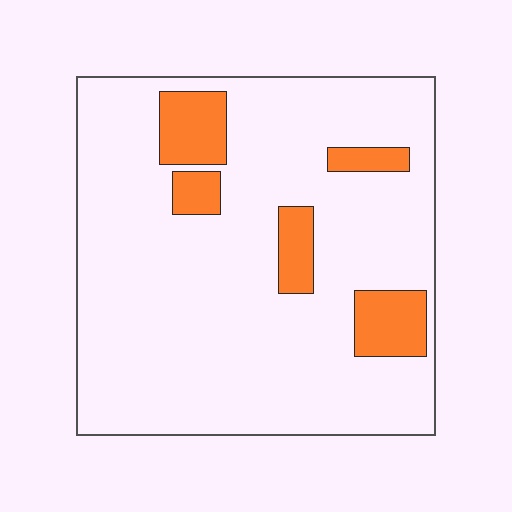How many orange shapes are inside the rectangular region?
5.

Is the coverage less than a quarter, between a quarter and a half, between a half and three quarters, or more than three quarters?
Less than a quarter.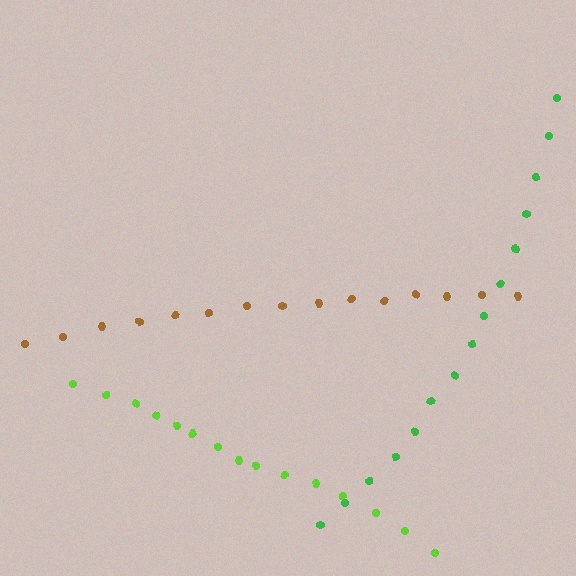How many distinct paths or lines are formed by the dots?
There are 3 distinct paths.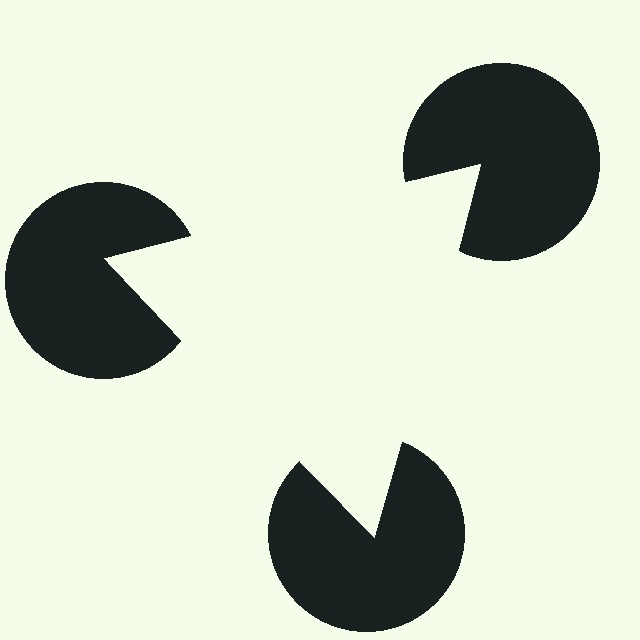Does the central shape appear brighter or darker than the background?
It typically appears slightly brighter than the background, even though no actual brightness change is drawn.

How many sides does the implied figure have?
3 sides.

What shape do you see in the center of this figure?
An illusory triangle — its edges are inferred from the aligned wedge cuts in the pac-man discs, not physically drawn.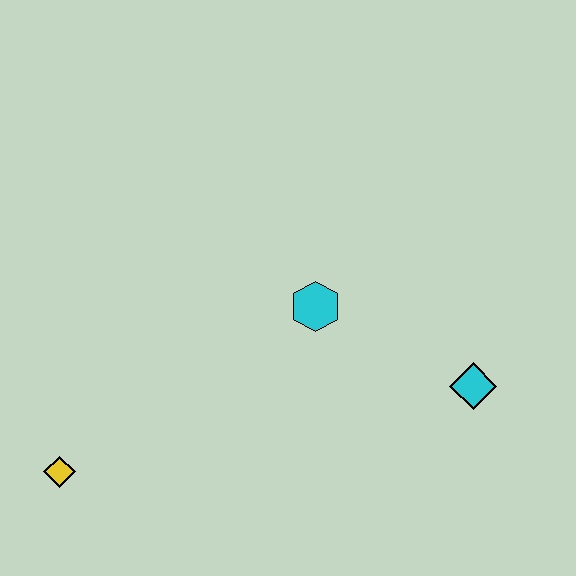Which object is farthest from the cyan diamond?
The yellow diamond is farthest from the cyan diamond.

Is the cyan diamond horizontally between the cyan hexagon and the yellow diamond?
No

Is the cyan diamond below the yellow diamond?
No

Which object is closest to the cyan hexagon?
The cyan diamond is closest to the cyan hexagon.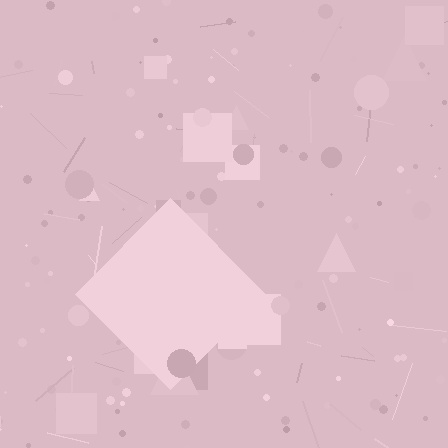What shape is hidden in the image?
A diamond is hidden in the image.